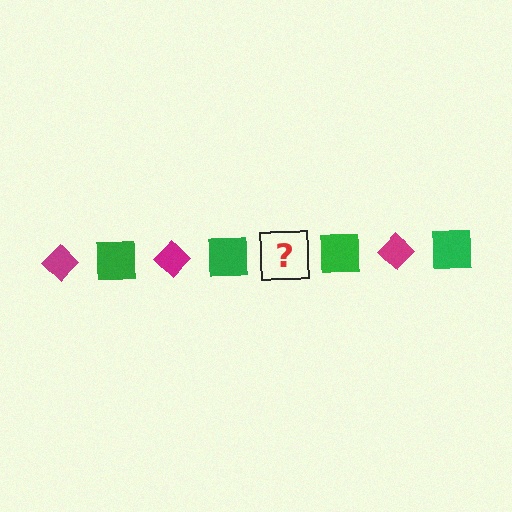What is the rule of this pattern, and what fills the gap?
The rule is that the pattern alternates between magenta diamond and green square. The gap should be filled with a magenta diamond.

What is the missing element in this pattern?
The missing element is a magenta diamond.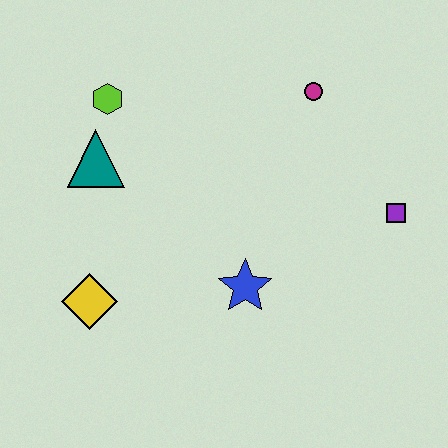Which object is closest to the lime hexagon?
The teal triangle is closest to the lime hexagon.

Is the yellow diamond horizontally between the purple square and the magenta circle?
No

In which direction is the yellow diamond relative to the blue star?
The yellow diamond is to the left of the blue star.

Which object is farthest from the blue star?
The lime hexagon is farthest from the blue star.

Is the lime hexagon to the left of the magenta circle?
Yes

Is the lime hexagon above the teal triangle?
Yes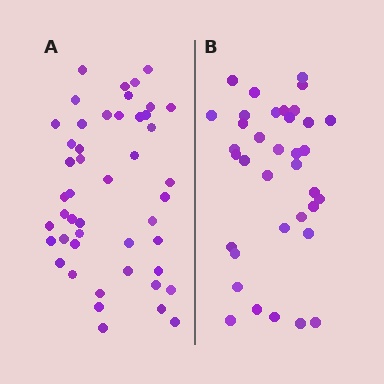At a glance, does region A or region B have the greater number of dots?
Region A (the left region) has more dots.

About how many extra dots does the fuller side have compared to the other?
Region A has roughly 12 or so more dots than region B.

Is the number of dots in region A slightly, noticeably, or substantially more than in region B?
Region A has noticeably more, but not dramatically so. The ratio is roughly 1.3 to 1.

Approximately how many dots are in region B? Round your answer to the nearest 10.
About 40 dots. (The exact count is 36, which rounds to 40.)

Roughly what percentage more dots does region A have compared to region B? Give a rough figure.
About 30% more.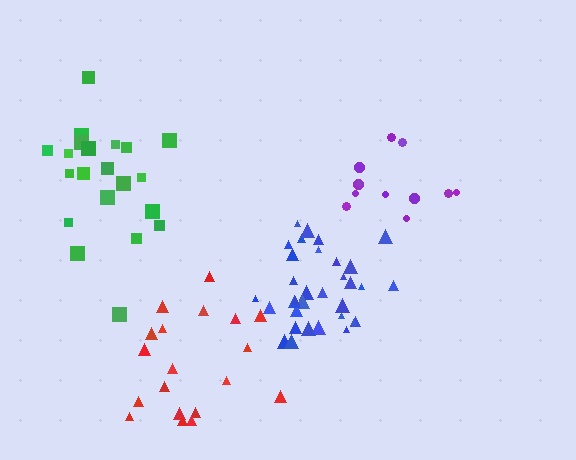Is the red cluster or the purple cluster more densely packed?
Red.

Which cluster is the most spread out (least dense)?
Purple.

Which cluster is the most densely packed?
Blue.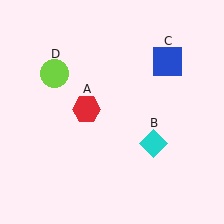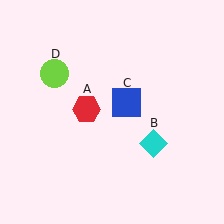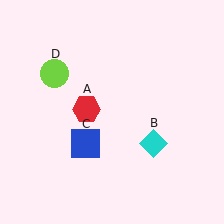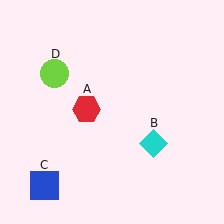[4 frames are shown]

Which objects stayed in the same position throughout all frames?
Red hexagon (object A) and cyan diamond (object B) and lime circle (object D) remained stationary.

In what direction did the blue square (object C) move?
The blue square (object C) moved down and to the left.